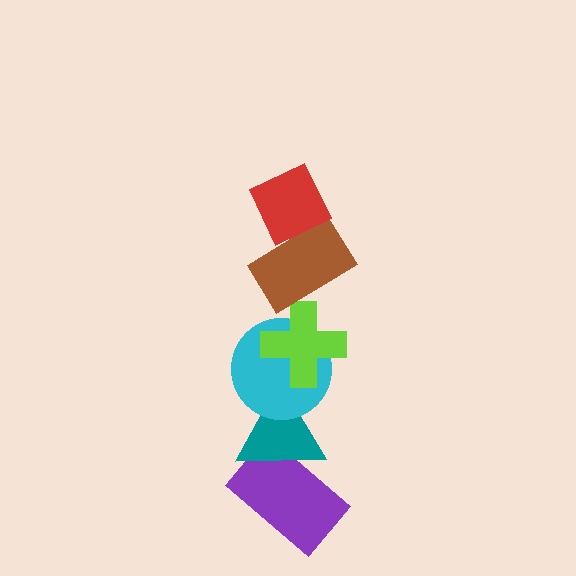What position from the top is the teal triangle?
The teal triangle is 5th from the top.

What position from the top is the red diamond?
The red diamond is 1st from the top.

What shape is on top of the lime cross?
The brown rectangle is on top of the lime cross.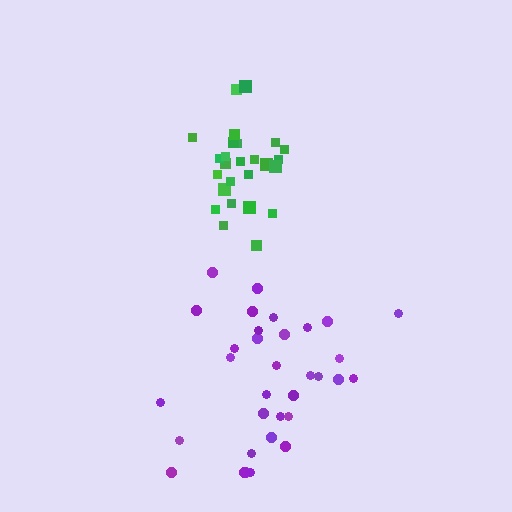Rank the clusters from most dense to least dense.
green, purple.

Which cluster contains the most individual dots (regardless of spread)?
Purple (33).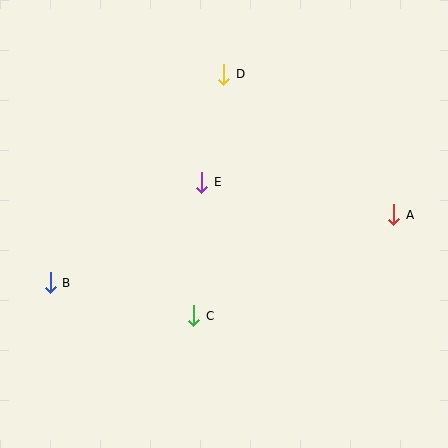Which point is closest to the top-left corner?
Point D is closest to the top-left corner.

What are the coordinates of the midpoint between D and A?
The midpoint between D and A is at (309, 144).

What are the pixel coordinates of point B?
Point B is at (50, 283).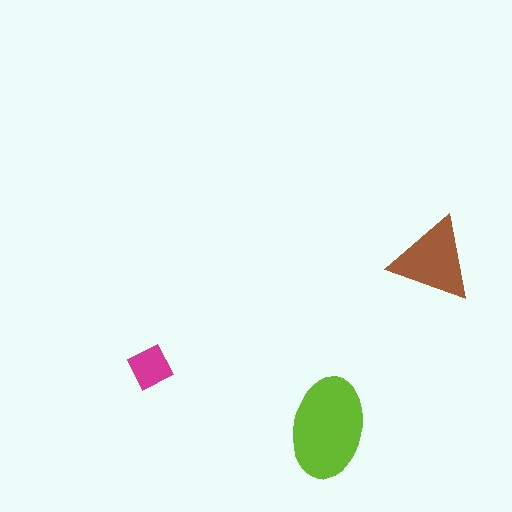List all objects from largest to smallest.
The lime ellipse, the brown triangle, the magenta square.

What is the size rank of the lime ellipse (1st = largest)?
1st.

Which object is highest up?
The brown triangle is topmost.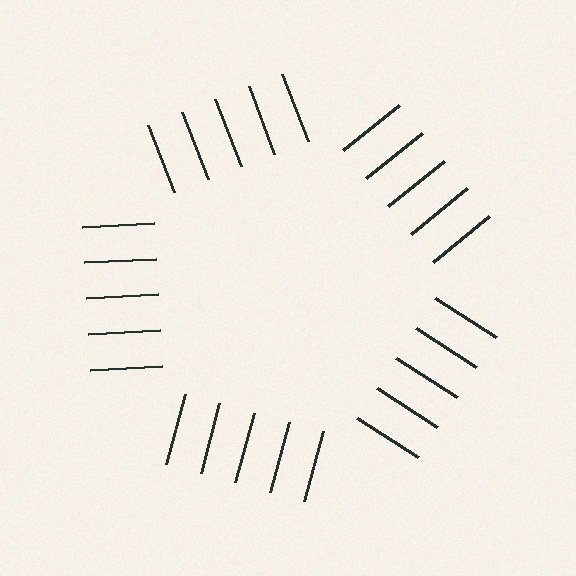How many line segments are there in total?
25 — 5 along each of the 5 edges.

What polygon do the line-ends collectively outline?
An illusory pentagon — the line segments terminate on its edges but no continuous stroke is drawn.